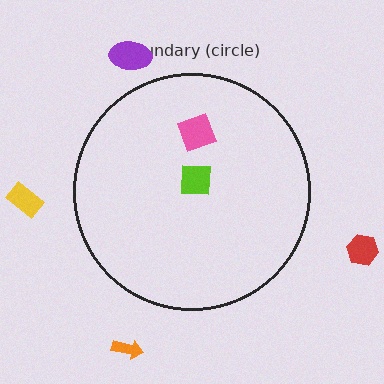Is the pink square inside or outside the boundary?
Inside.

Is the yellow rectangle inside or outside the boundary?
Outside.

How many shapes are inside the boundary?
2 inside, 4 outside.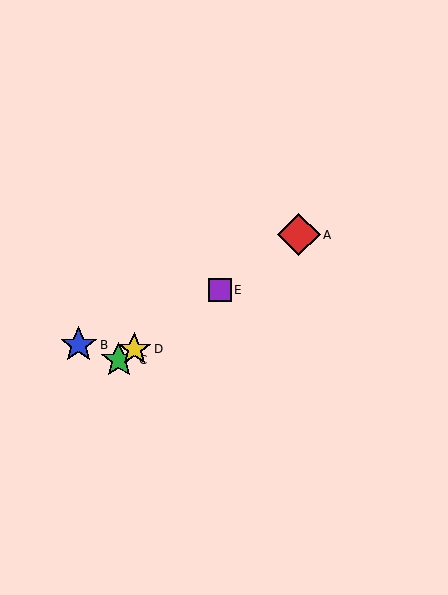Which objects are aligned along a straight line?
Objects A, C, D, E are aligned along a straight line.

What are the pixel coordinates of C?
Object C is at (119, 360).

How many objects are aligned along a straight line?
4 objects (A, C, D, E) are aligned along a straight line.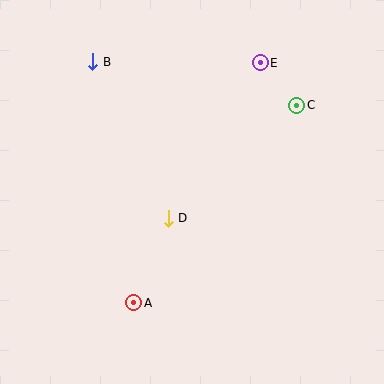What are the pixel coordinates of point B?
Point B is at (93, 62).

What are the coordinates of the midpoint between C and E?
The midpoint between C and E is at (279, 84).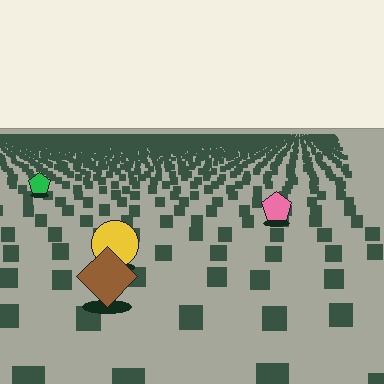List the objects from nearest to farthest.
From nearest to farthest: the brown diamond, the yellow circle, the pink pentagon, the green pentagon.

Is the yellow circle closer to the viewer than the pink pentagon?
Yes. The yellow circle is closer — you can tell from the texture gradient: the ground texture is coarser near it.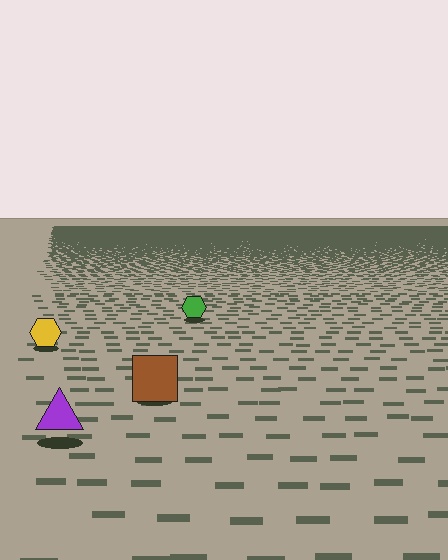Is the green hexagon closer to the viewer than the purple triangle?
No. The purple triangle is closer — you can tell from the texture gradient: the ground texture is coarser near it.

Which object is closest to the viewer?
The purple triangle is closest. The texture marks near it are larger and more spread out.